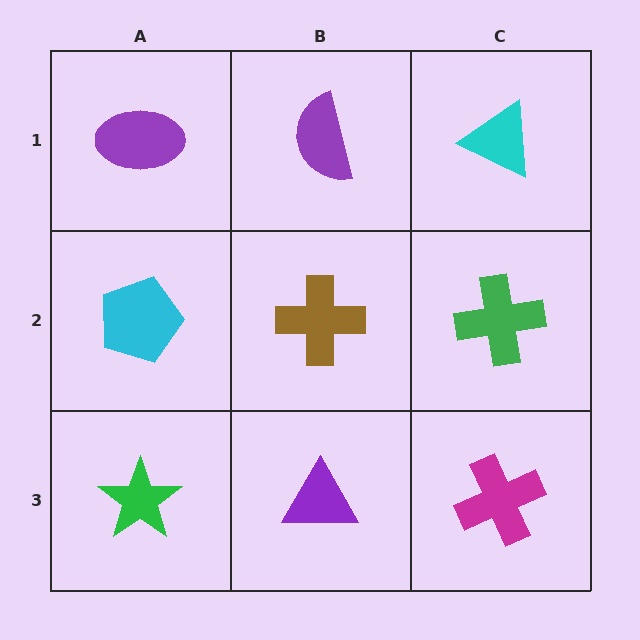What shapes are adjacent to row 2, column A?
A purple ellipse (row 1, column A), a green star (row 3, column A), a brown cross (row 2, column B).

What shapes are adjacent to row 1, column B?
A brown cross (row 2, column B), a purple ellipse (row 1, column A), a cyan triangle (row 1, column C).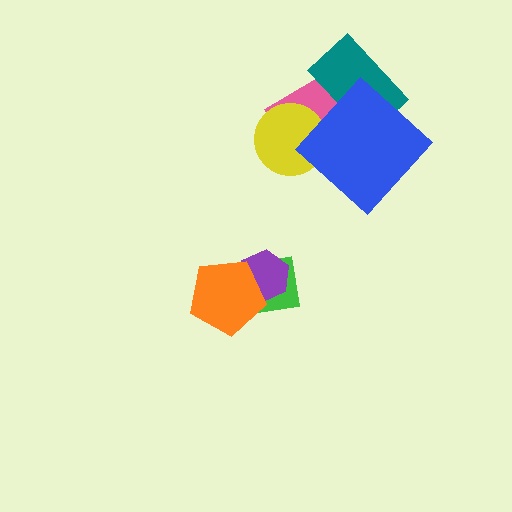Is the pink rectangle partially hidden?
Yes, it is partially covered by another shape.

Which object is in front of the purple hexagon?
The orange pentagon is in front of the purple hexagon.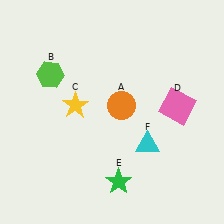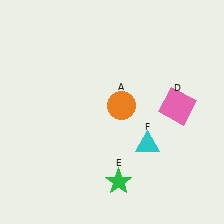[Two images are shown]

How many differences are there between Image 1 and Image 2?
There are 2 differences between the two images.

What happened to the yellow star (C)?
The yellow star (C) was removed in Image 2. It was in the top-left area of Image 1.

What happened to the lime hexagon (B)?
The lime hexagon (B) was removed in Image 2. It was in the top-left area of Image 1.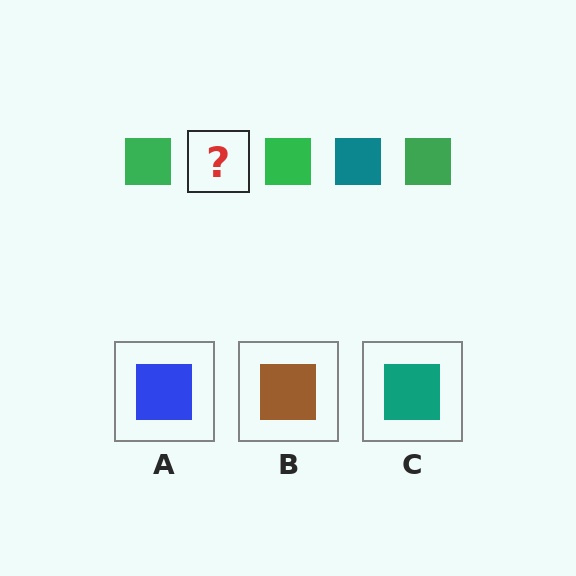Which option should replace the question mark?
Option C.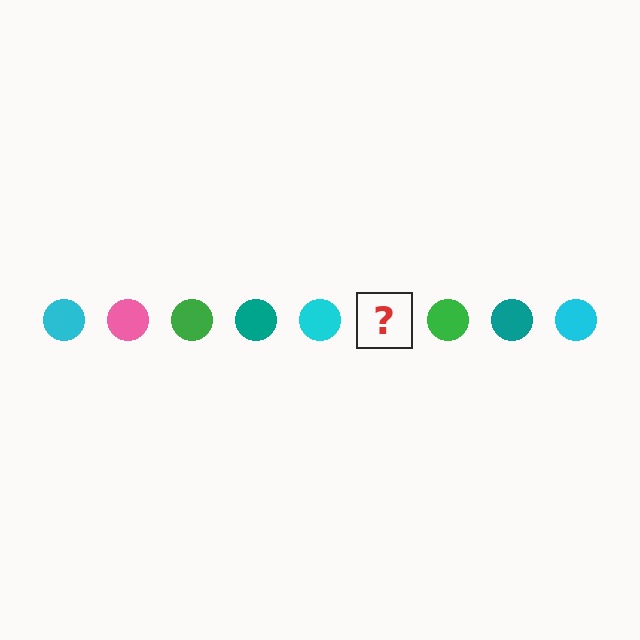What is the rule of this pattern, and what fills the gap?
The rule is that the pattern cycles through cyan, pink, green, teal circles. The gap should be filled with a pink circle.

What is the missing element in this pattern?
The missing element is a pink circle.